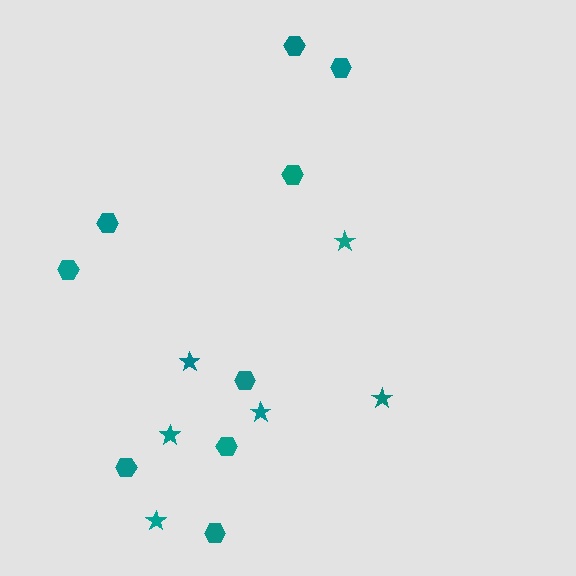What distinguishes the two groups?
There are 2 groups: one group of stars (6) and one group of hexagons (9).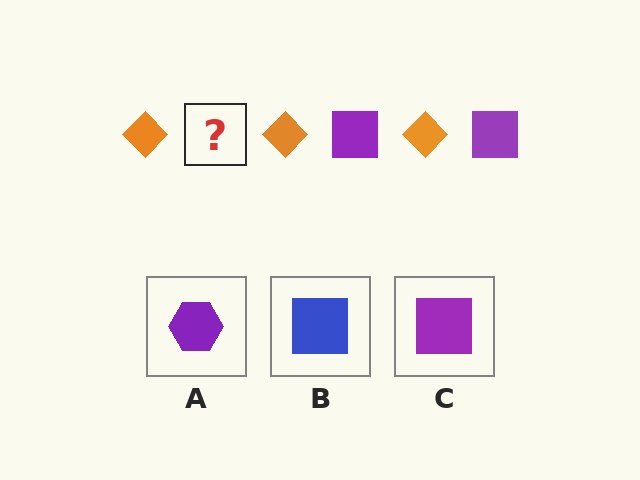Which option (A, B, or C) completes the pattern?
C.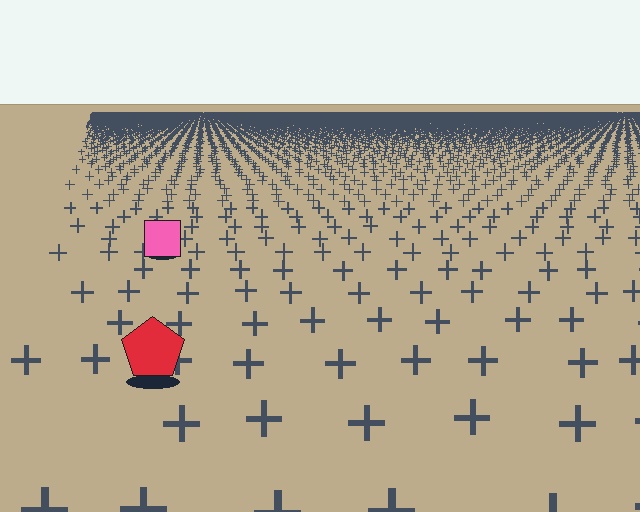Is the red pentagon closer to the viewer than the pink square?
Yes. The red pentagon is closer — you can tell from the texture gradient: the ground texture is coarser near it.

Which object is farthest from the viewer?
The pink square is farthest from the viewer. It appears smaller and the ground texture around it is denser.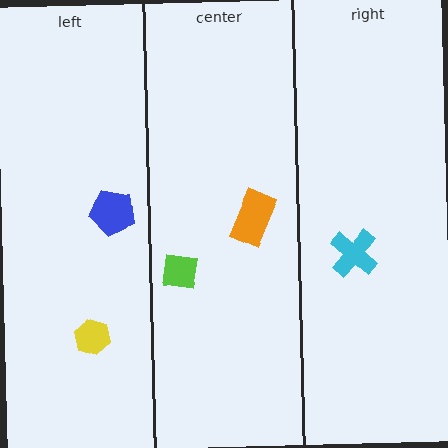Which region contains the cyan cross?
The right region.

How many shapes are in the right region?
1.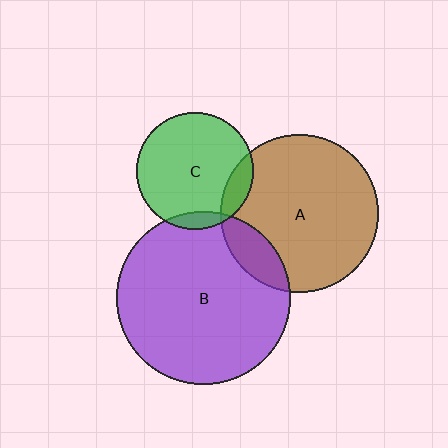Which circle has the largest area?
Circle B (purple).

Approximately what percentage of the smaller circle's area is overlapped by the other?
Approximately 15%.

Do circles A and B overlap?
Yes.